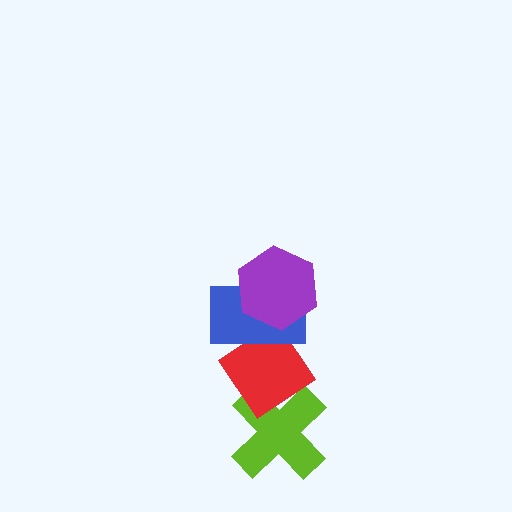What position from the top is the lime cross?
The lime cross is 4th from the top.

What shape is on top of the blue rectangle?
The purple hexagon is on top of the blue rectangle.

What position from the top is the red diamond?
The red diamond is 3rd from the top.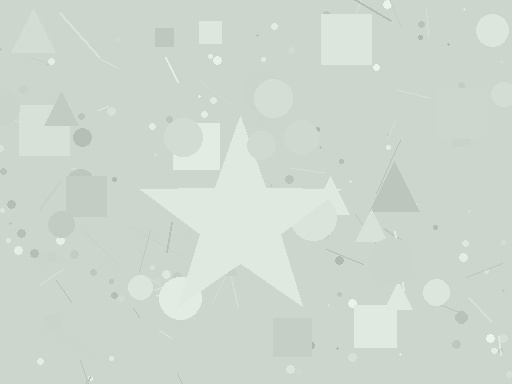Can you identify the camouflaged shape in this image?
The camouflaged shape is a star.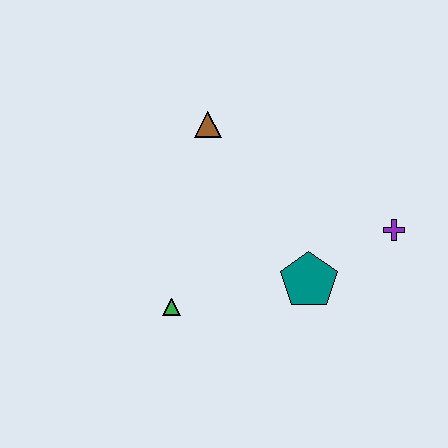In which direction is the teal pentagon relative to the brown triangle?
The teal pentagon is below the brown triangle.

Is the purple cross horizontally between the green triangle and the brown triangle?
No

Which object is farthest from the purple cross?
The green triangle is farthest from the purple cross.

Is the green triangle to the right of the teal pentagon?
No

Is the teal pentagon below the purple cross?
Yes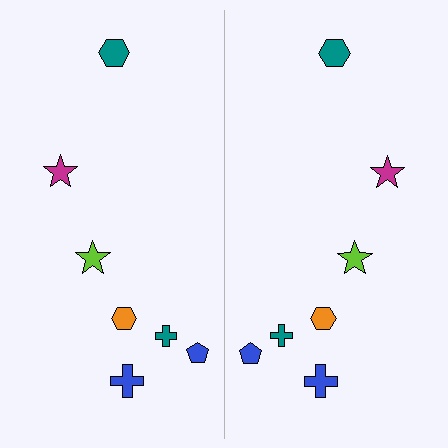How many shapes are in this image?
There are 14 shapes in this image.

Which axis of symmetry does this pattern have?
The pattern has a vertical axis of symmetry running through the center of the image.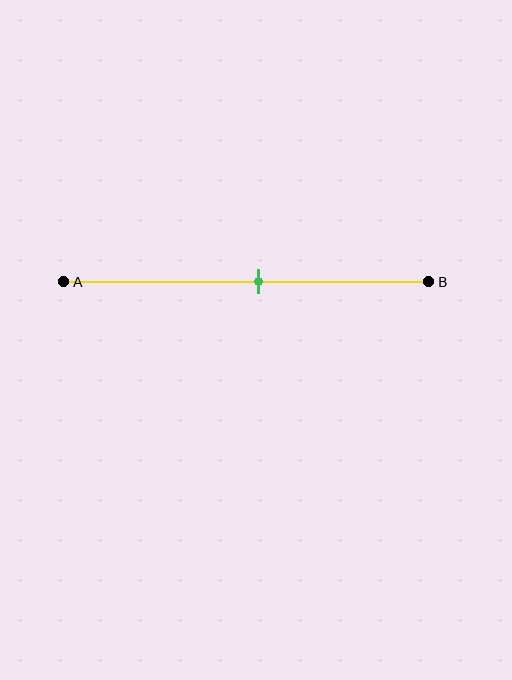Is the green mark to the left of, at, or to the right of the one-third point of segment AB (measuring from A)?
The green mark is to the right of the one-third point of segment AB.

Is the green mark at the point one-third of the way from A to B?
No, the mark is at about 55% from A, not at the 33% one-third point.